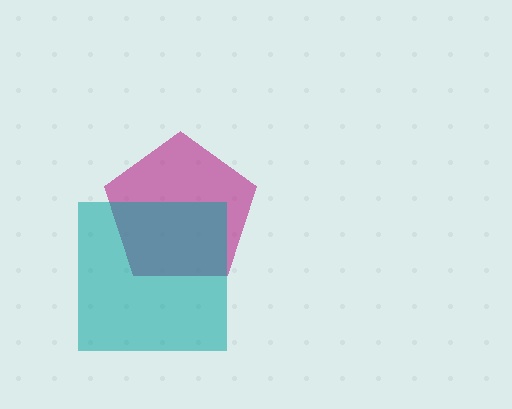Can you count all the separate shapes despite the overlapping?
Yes, there are 2 separate shapes.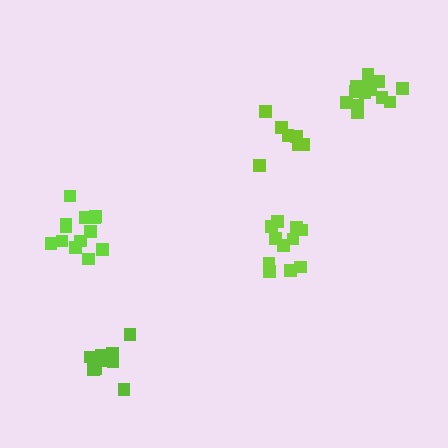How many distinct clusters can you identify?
There are 5 distinct clusters.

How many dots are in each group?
Group 1: 11 dots, Group 2: 10 dots, Group 3: 7 dots, Group 4: 13 dots, Group 5: 13 dots (54 total).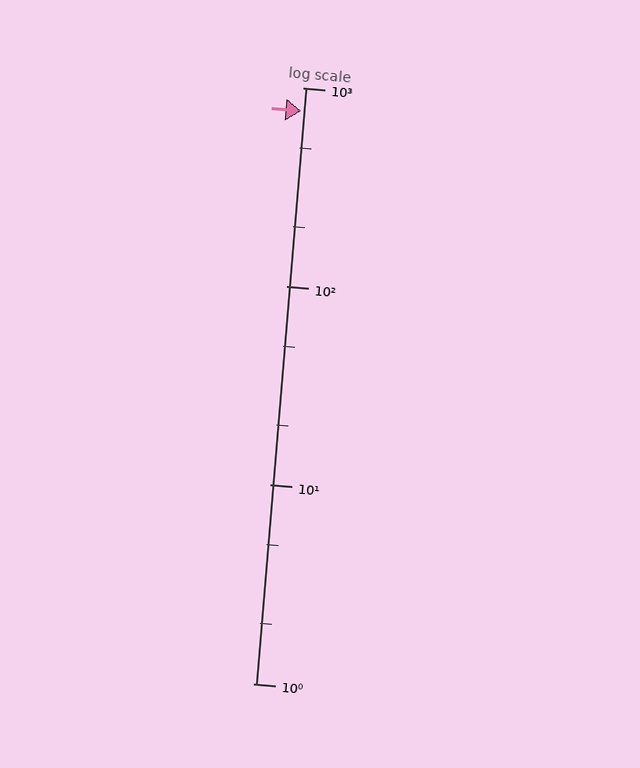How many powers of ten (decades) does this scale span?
The scale spans 3 decades, from 1 to 1000.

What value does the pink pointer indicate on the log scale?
The pointer indicates approximately 760.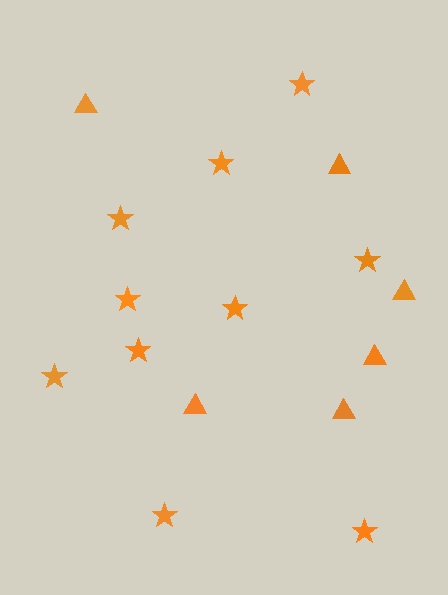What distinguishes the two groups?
There are 2 groups: one group of stars (10) and one group of triangles (6).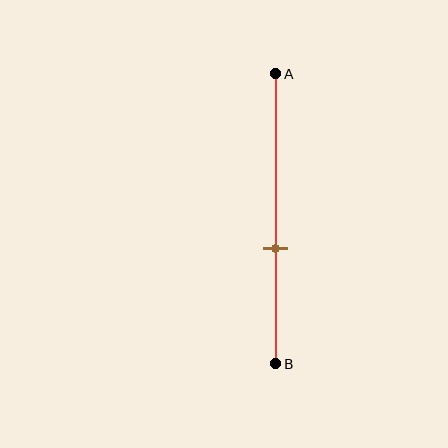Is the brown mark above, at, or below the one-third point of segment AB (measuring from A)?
The brown mark is below the one-third point of segment AB.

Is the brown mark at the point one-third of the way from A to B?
No, the mark is at about 60% from A, not at the 33% one-third point.